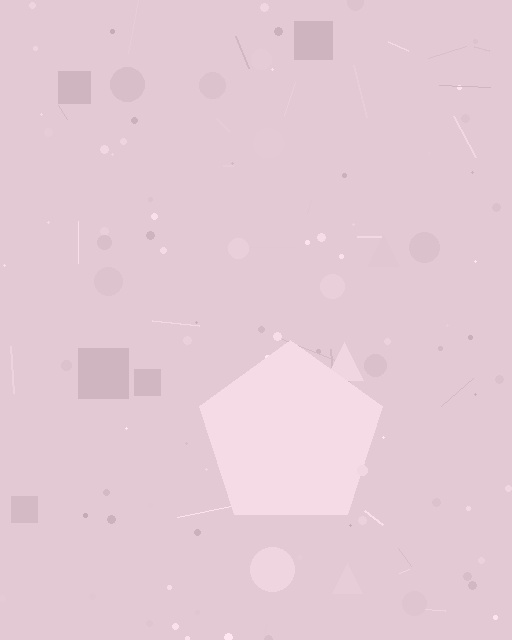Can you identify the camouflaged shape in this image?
The camouflaged shape is a pentagon.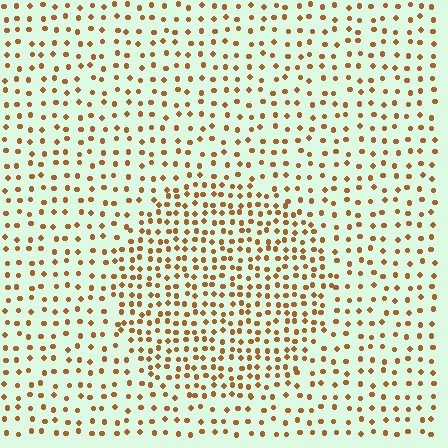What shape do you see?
I see a circle.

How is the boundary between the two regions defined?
The boundary is defined by a change in element density (approximately 1.8x ratio). All elements are the same color, size, and shape.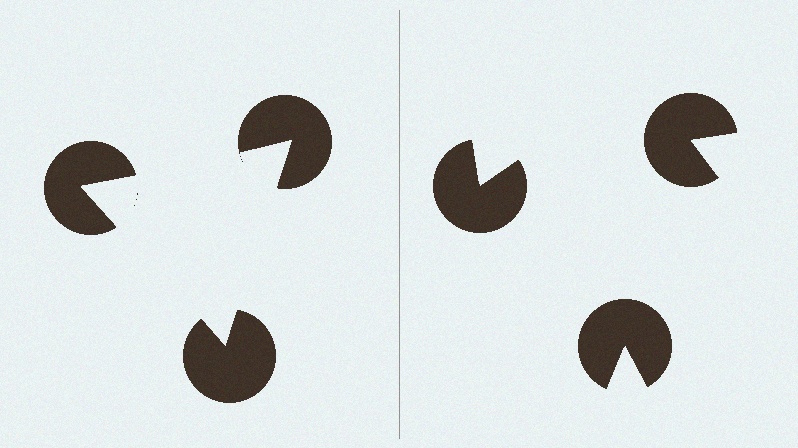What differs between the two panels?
The pac-man discs are positioned identically on both sides; only the wedge orientations differ. On the left they align to a triangle; on the right they are misaligned.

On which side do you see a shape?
An illusory triangle appears on the left side. On the right side the wedge cuts are rotated, so no coherent shape forms.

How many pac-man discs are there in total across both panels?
6 — 3 on each side.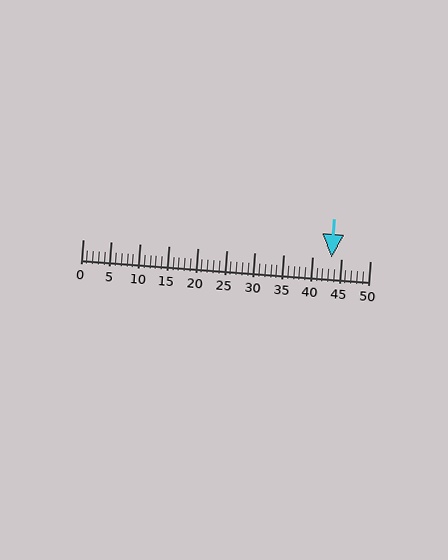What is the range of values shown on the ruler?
The ruler shows values from 0 to 50.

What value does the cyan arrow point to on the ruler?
The cyan arrow points to approximately 43.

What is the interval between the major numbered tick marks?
The major tick marks are spaced 5 units apart.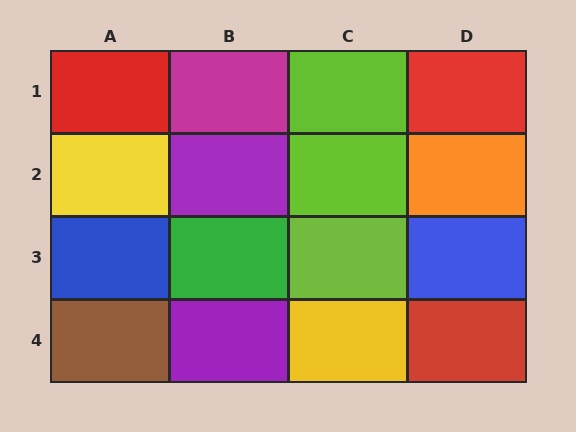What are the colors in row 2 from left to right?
Yellow, purple, lime, orange.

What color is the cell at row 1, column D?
Red.